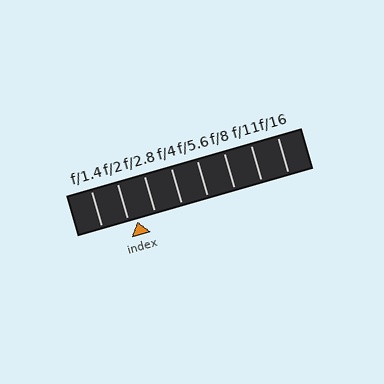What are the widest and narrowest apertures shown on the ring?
The widest aperture shown is f/1.4 and the narrowest is f/16.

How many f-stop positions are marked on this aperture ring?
There are 8 f-stop positions marked.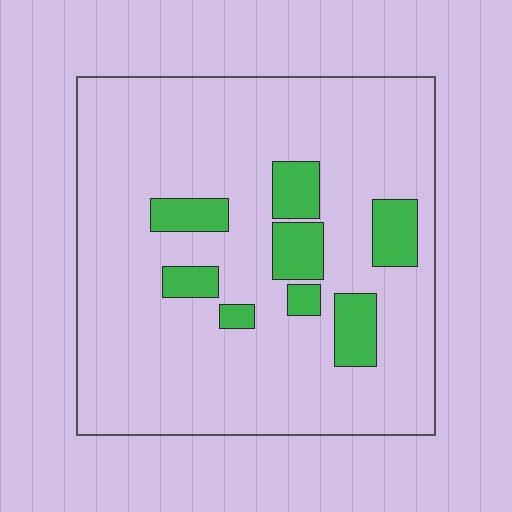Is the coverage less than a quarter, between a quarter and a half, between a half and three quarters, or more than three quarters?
Less than a quarter.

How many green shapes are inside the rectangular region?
8.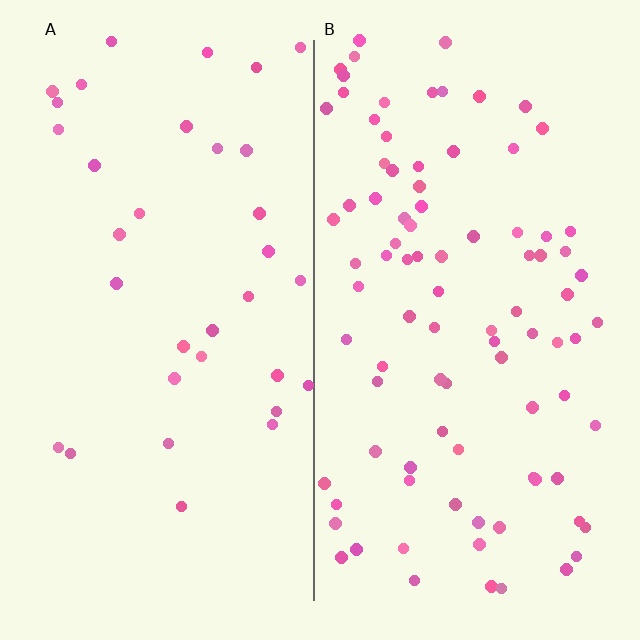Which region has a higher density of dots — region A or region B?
B (the right).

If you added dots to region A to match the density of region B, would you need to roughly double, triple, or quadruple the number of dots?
Approximately triple.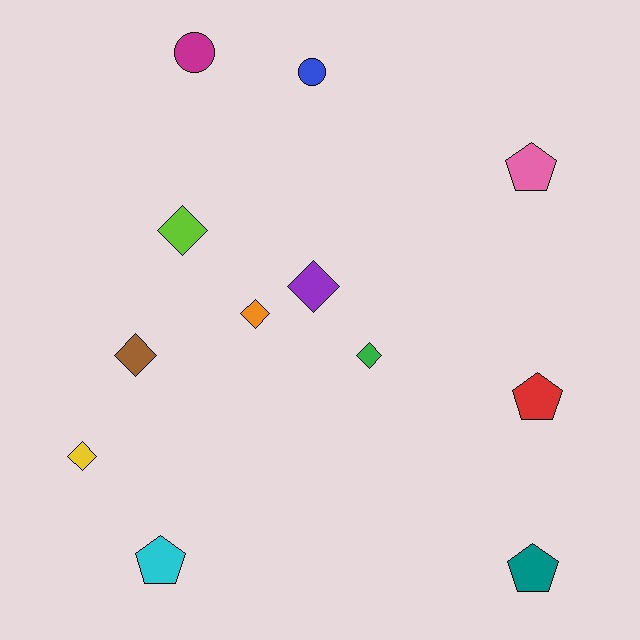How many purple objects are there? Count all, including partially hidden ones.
There is 1 purple object.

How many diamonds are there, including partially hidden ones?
There are 6 diamonds.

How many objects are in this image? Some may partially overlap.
There are 12 objects.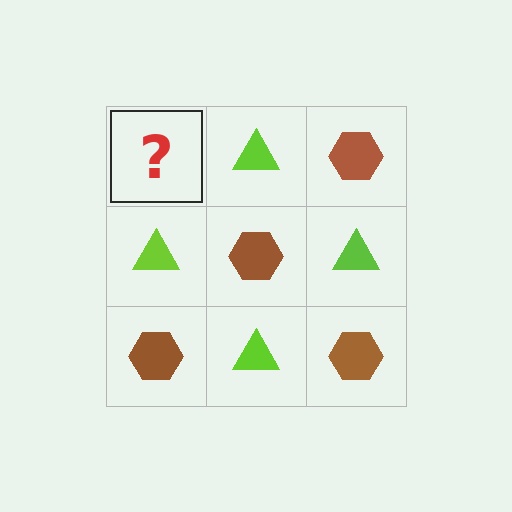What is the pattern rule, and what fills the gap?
The rule is that it alternates brown hexagon and lime triangle in a checkerboard pattern. The gap should be filled with a brown hexagon.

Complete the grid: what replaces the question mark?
The question mark should be replaced with a brown hexagon.